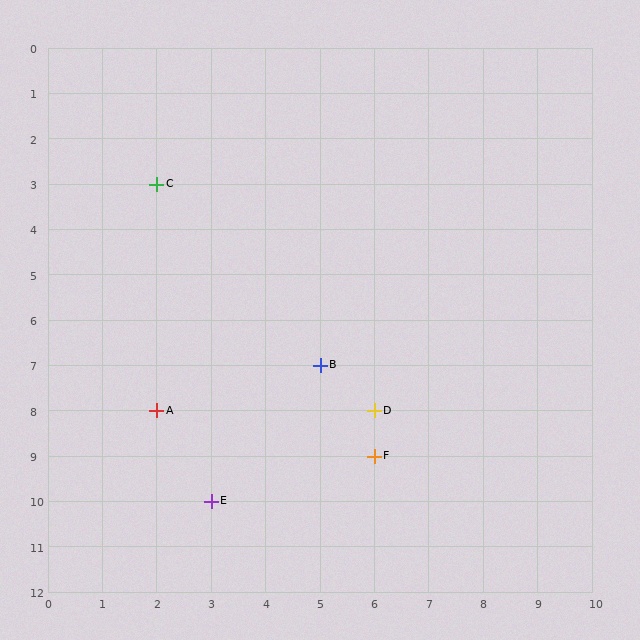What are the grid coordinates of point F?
Point F is at grid coordinates (6, 9).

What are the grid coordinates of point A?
Point A is at grid coordinates (2, 8).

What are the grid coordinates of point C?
Point C is at grid coordinates (2, 3).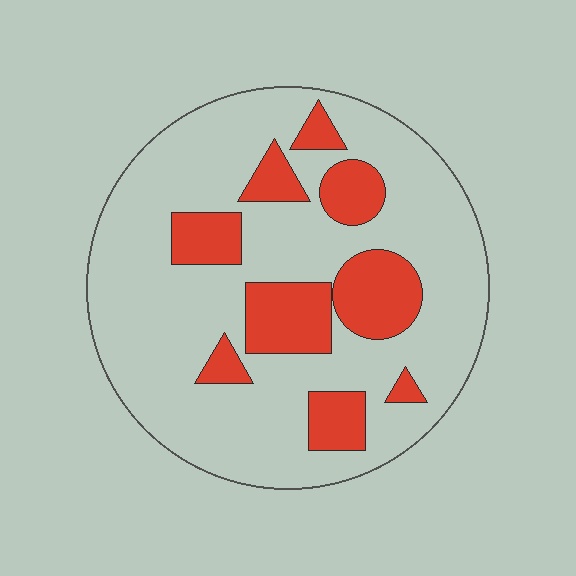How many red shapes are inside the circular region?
9.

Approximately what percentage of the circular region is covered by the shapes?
Approximately 25%.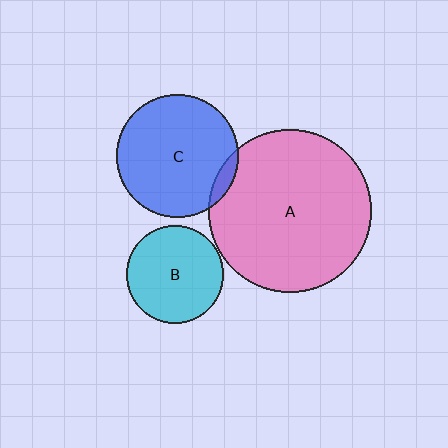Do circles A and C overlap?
Yes.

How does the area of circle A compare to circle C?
Approximately 1.8 times.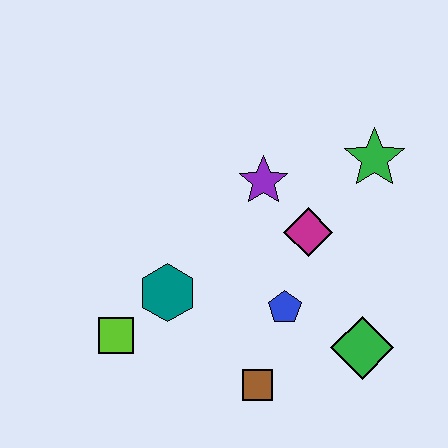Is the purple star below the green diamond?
No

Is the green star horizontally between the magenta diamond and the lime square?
No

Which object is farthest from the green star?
The lime square is farthest from the green star.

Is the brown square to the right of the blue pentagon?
No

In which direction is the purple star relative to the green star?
The purple star is to the left of the green star.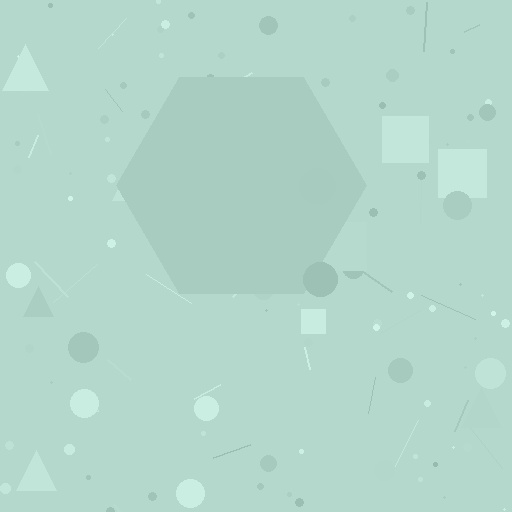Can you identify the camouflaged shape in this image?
The camouflaged shape is a hexagon.